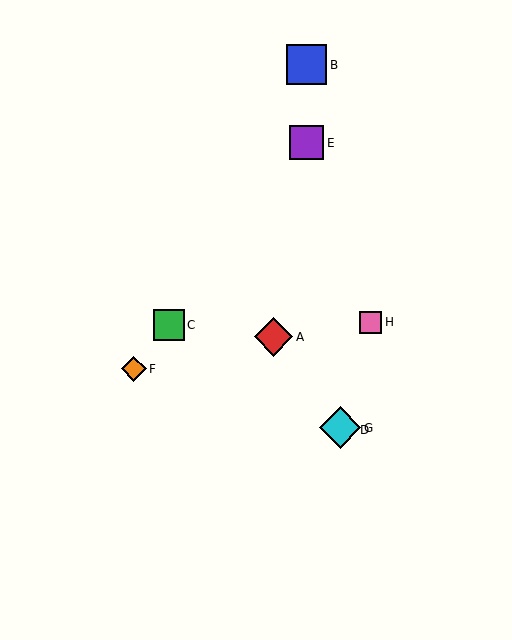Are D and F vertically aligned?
No, D is at x≈340 and F is at x≈134.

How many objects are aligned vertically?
2 objects (D, G) are aligned vertically.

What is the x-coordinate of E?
Object E is at x≈307.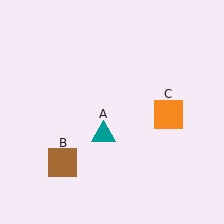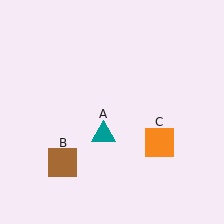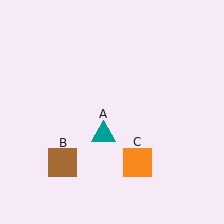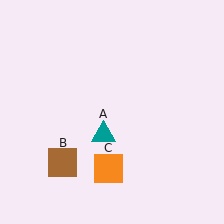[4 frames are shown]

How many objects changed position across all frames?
1 object changed position: orange square (object C).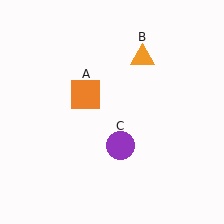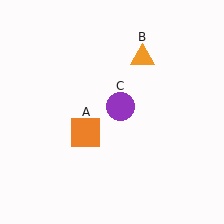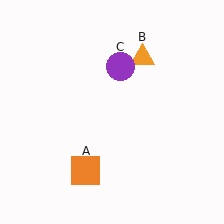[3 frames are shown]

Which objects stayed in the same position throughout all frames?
Orange triangle (object B) remained stationary.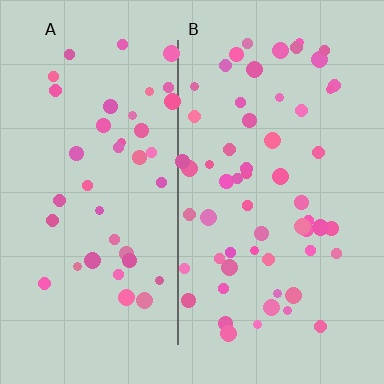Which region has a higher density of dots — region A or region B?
B (the right).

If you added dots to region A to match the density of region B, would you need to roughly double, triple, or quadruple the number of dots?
Approximately double.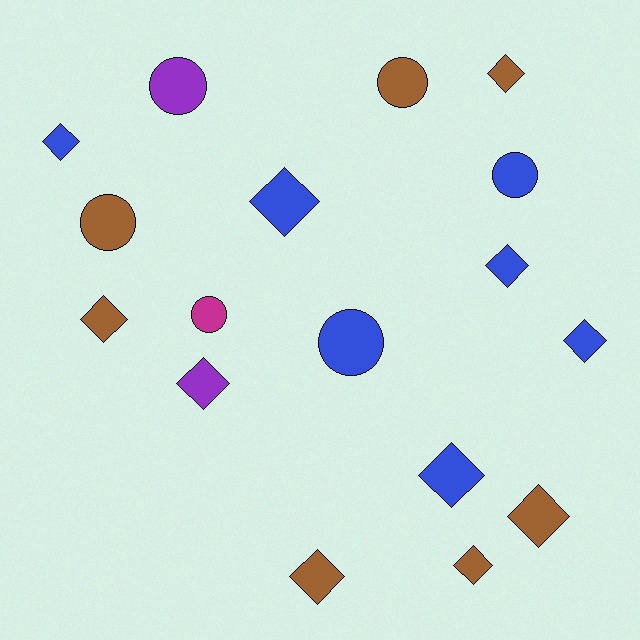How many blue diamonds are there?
There are 5 blue diamonds.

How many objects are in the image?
There are 17 objects.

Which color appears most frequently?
Brown, with 7 objects.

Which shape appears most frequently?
Diamond, with 11 objects.